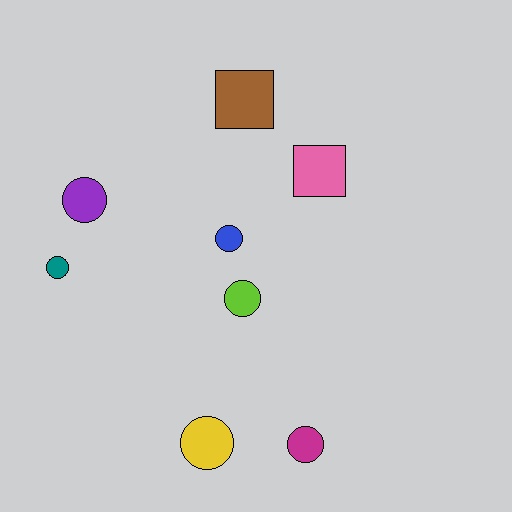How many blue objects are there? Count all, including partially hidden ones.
There is 1 blue object.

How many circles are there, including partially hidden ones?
There are 6 circles.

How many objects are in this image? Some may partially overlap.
There are 8 objects.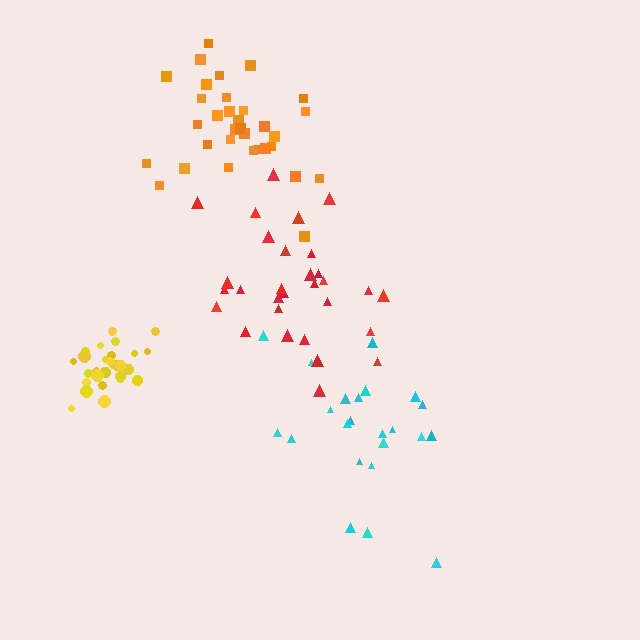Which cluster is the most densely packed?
Yellow.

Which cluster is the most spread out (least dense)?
Cyan.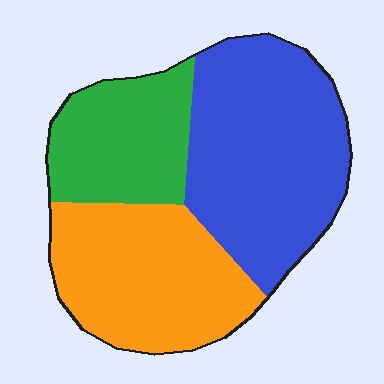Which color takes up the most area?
Blue, at roughly 45%.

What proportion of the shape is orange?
Orange takes up about one third (1/3) of the shape.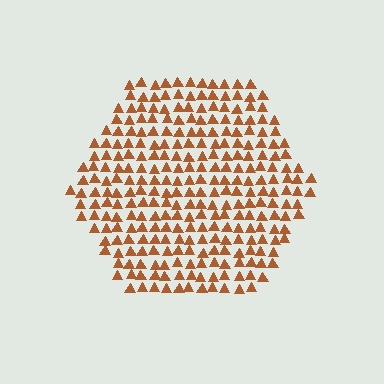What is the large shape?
The large shape is a hexagon.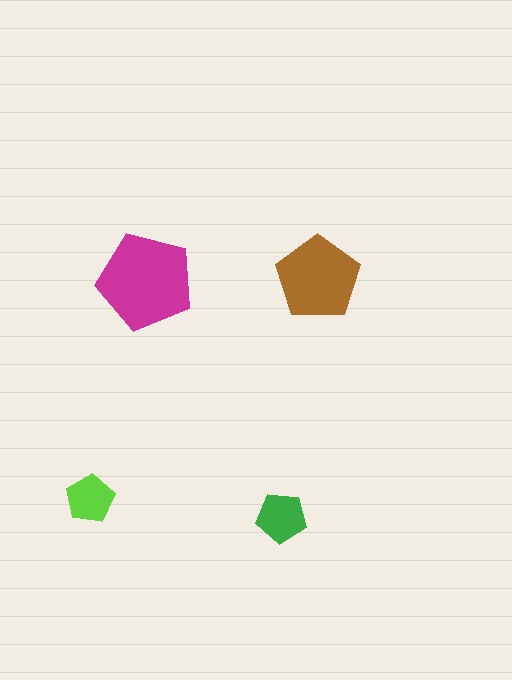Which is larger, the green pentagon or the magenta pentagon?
The magenta one.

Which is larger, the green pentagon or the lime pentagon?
The green one.